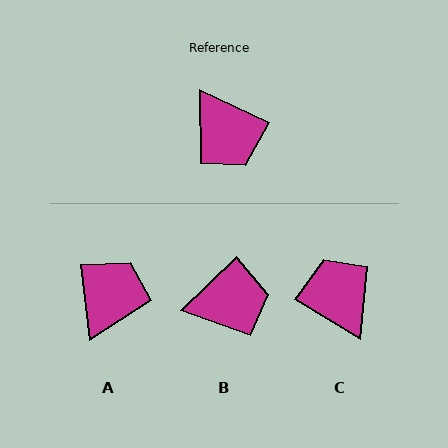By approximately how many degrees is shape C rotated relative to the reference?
Approximately 174 degrees counter-clockwise.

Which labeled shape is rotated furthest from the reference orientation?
C, about 174 degrees away.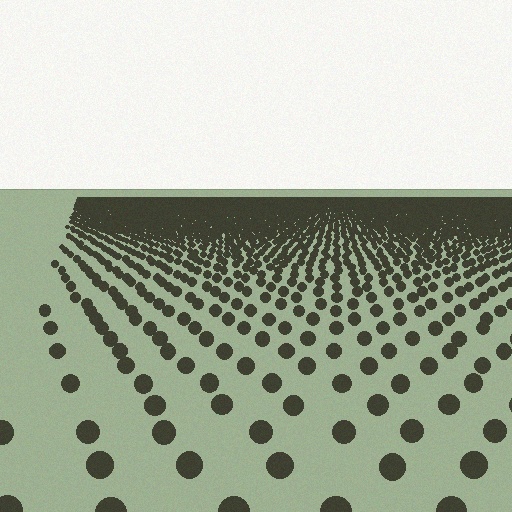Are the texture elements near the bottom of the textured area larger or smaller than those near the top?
Larger. Near the bottom, elements are closer to the viewer and appear at a bigger on-screen size.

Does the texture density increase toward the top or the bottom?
Density increases toward the top.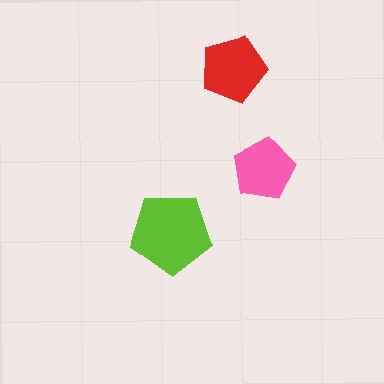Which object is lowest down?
The lime pentagon is bottommost.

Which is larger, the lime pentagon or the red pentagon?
The lime one.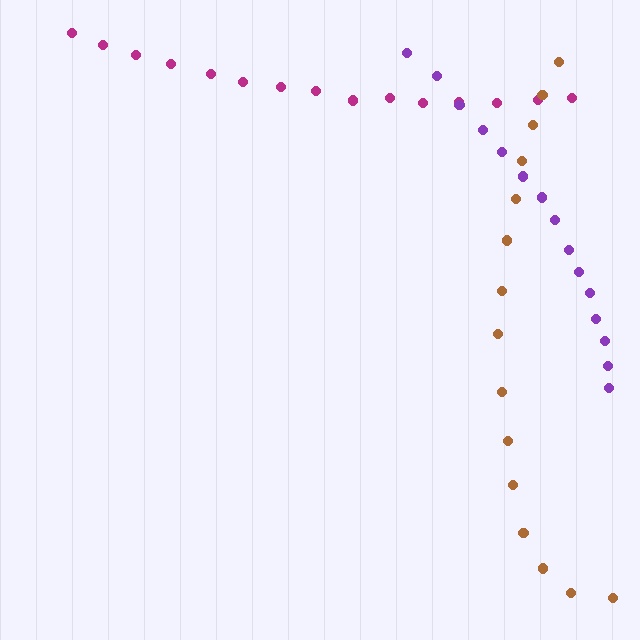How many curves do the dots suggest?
There are 3 distinct paths.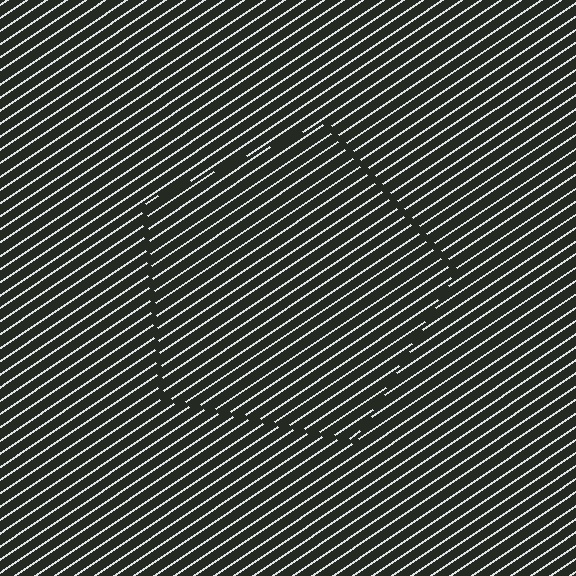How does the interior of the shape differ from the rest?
The interior of the shape contains the same grating, shifted by half a period — the contour is defined by the phase discontinuity where line-ends from the inner and outer gratings abut.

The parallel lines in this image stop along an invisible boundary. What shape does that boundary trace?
An illusory pentagon. The interior of the shape contains the same grating, shifted by half a period — the contour is defined by the phase discontinuity where line-ends from the inner and outer gratings abut.